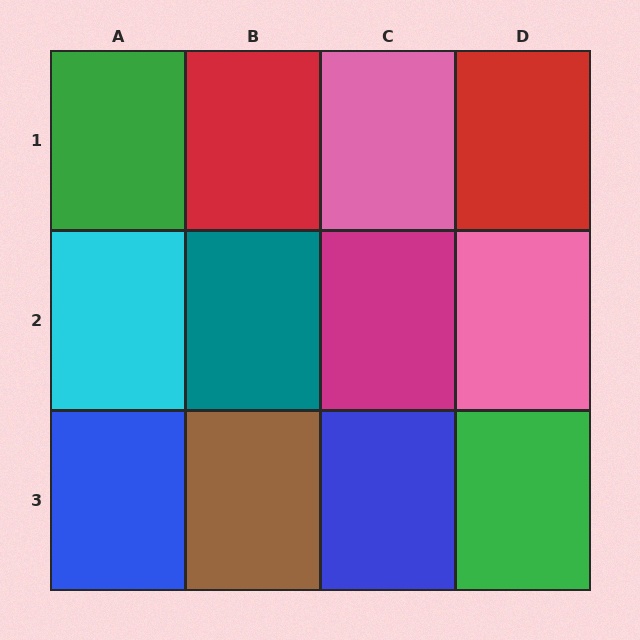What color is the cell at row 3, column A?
Blue.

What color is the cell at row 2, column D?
Pink.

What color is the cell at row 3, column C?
Blue.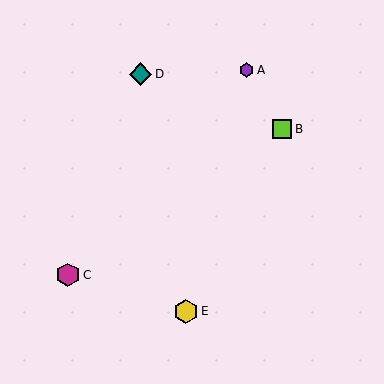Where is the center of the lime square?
The center of the lime square is at (282, 129).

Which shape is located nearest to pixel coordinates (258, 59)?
The purple hexagon (labeled A) at (246, 70) is nearest to that location.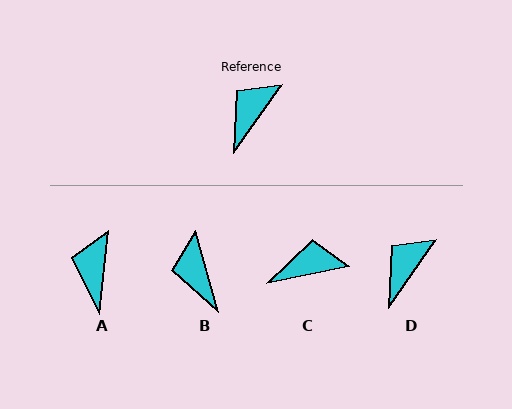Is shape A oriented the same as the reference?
No, it is off by about 29 degrees.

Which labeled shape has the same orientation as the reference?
D.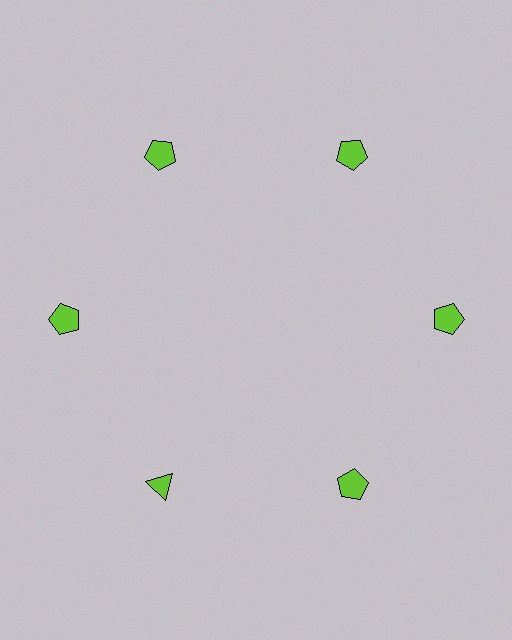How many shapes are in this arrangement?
There are 6 shapes arranged in a ring pattern.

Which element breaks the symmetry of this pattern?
The lime triangle at roughly the 7 o'clock position breaks the symmetry. All other shapes are lime pentagons.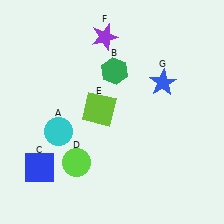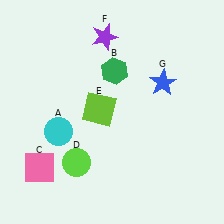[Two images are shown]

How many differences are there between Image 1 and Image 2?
There is 1 difference between the two images.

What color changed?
The square (C) changed from blue in Image 1 to pink in Image 2.